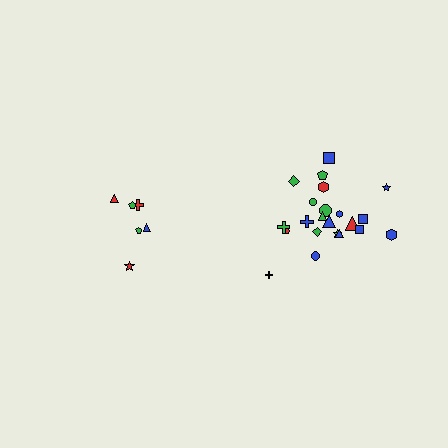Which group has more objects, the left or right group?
The right group.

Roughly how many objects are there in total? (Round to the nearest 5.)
Roughly 30 objects in total.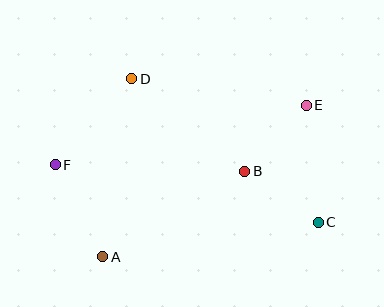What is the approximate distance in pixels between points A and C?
The distance between A and C is approximately 218 pixels.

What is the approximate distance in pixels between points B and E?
The distance between B and E is approximately 90 pixels.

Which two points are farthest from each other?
Points C and F are farthest from each other.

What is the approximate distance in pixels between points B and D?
The distance between B and D is approximately 146 pixels.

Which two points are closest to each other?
Points B and C are closest to each other.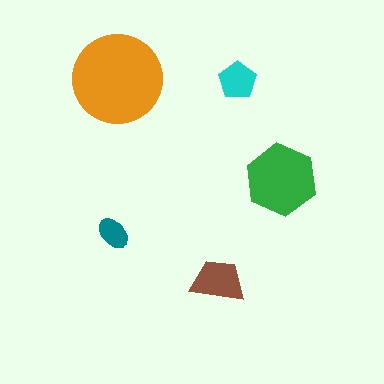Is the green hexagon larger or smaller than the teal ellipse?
Larger.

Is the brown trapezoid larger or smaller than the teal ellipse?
Larger.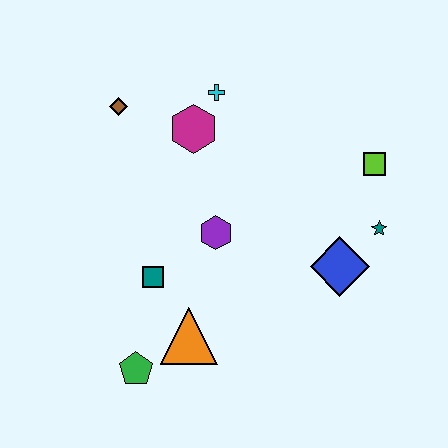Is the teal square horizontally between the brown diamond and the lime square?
Yes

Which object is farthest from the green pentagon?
The lime square is farthest from the green pentagon.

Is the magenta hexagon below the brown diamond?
Yes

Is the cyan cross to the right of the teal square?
Yes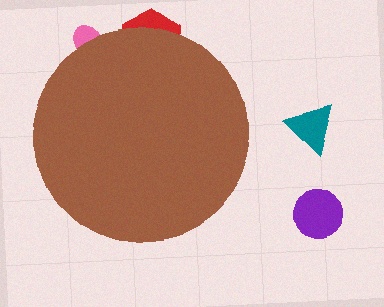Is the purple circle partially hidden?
No, the purple circle is fully visible.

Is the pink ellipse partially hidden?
Yes, the pink ellipse is partially hidden behind the brown circle.